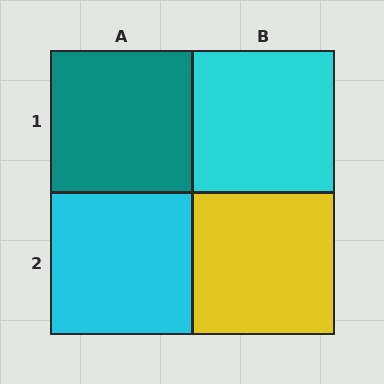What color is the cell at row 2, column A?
Cyan.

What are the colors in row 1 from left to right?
Teal, cyan.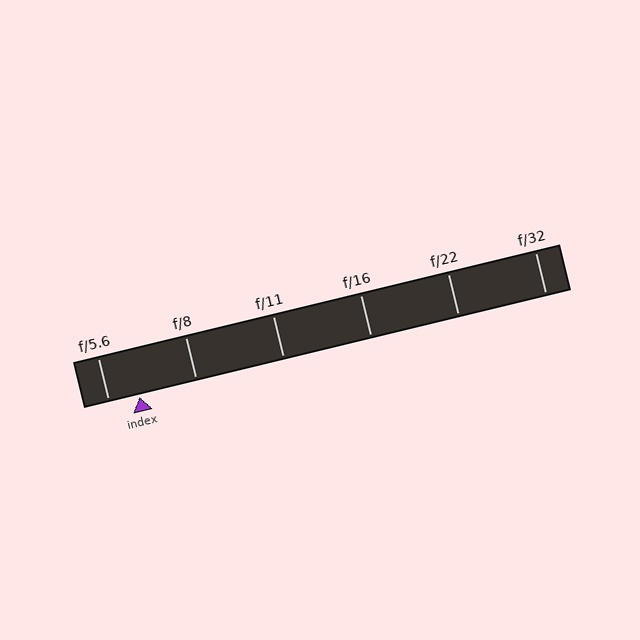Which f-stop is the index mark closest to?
The index mark is closest to f/5.6.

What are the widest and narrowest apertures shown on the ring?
The widest aperture shown is f/5.6 and the narrowest is f/32.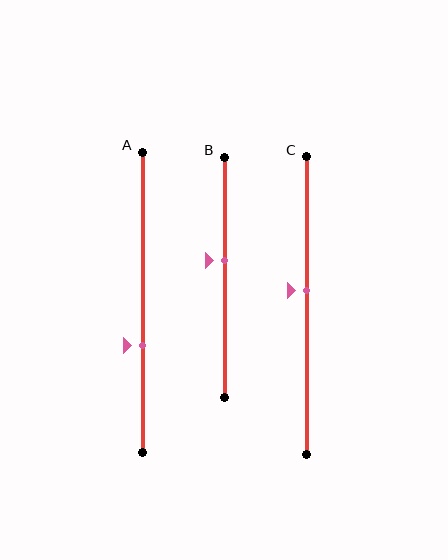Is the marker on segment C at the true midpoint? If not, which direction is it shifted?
No, the marker on segment C is shifted upward by about 5% of the segment length.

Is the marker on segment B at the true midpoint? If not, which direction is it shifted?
No, the marker on segment B is shifted upward by about 7% of the segment length.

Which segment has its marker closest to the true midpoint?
Segment C has its marker closest to the true midpoint.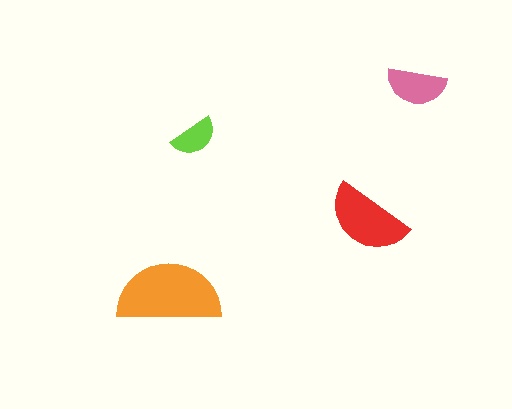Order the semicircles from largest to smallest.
the orange one, the red one, the pink one, the lime one.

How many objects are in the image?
There are 4 objects in the image.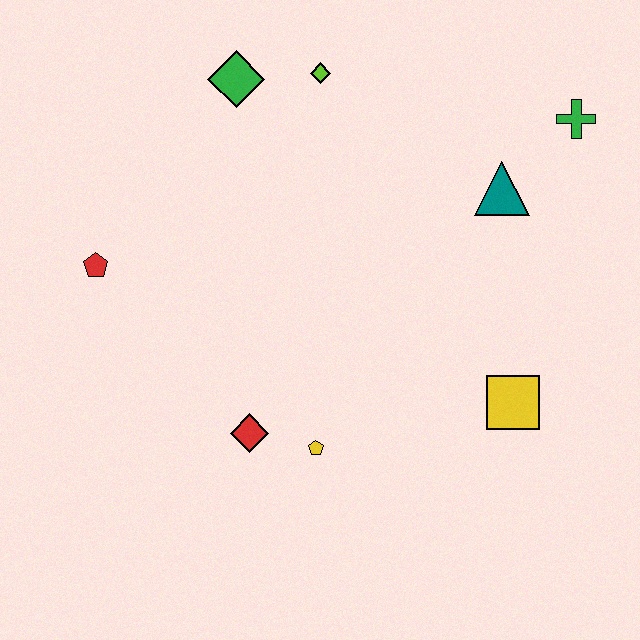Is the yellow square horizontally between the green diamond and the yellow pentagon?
No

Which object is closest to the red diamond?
The yellow pentagon is closest to the red diamond.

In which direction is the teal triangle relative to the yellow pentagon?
The teal triangle is above the yellow pentagon.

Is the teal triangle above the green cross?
No